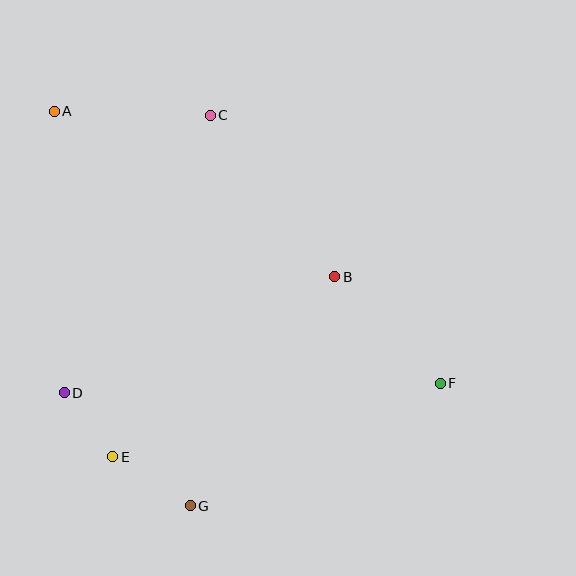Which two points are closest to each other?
Points D and E are closest to each other.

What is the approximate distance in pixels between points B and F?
The distance between B and F is approximately 150 pixels.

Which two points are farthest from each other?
Points A and F are farthest from each other.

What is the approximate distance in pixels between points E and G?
The distance between E and G is approximately 92 pixels.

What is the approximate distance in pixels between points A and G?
The distance between A and G is approximately 417 pixels.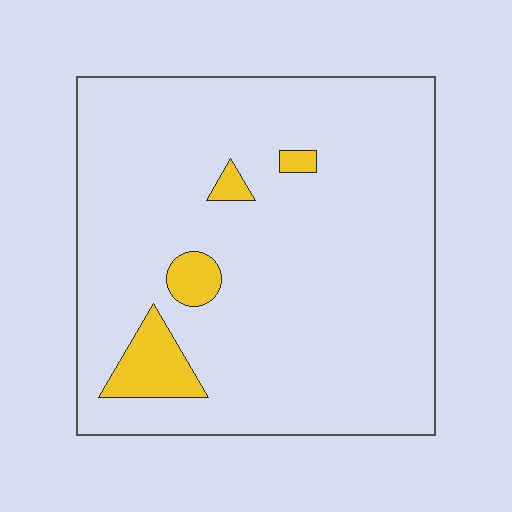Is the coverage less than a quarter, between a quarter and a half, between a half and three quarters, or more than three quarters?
Less than a quarter.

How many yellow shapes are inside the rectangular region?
4.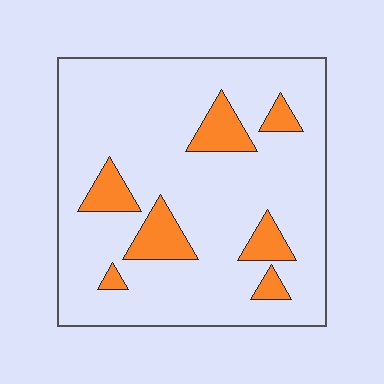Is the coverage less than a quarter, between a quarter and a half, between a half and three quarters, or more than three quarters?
Less than a quarter.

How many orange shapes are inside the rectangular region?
7.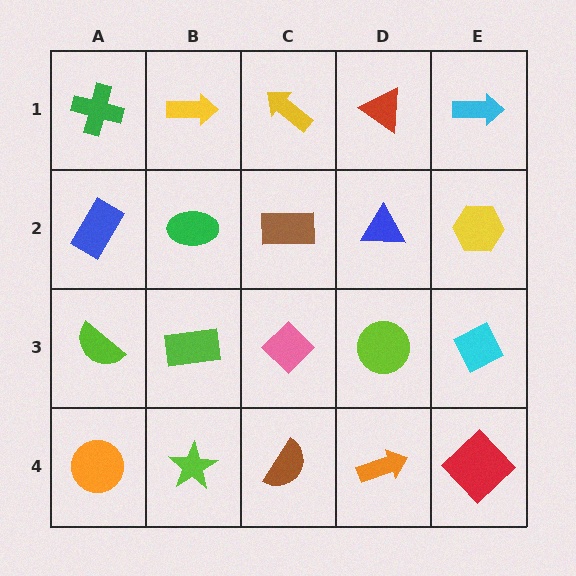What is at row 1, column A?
A green cross.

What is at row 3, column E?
A cyan diamond.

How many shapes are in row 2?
5 shapes.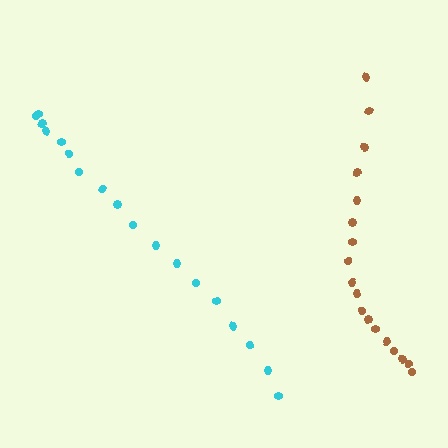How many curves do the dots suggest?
There are 2 distinct paths.